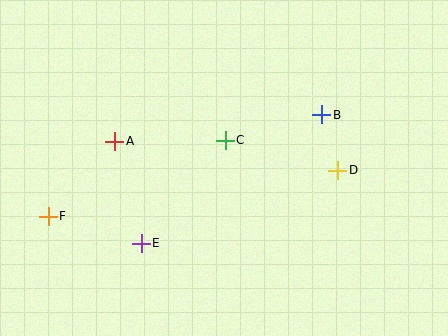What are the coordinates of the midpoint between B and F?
The midpoint between B and F is at (185, 166).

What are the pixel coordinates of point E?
Point E is at (141, 243).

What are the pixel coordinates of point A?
Point A is at (115, 141).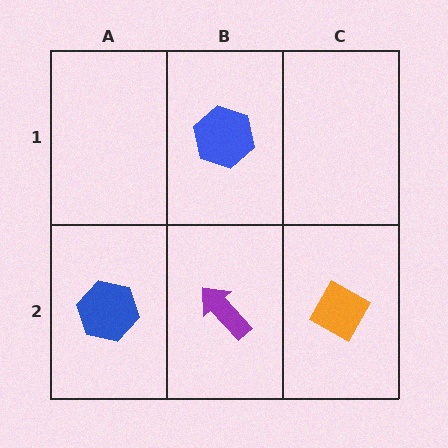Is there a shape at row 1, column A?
No, that cell is empty.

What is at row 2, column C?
An orange diamond.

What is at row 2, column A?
A blue hexagon.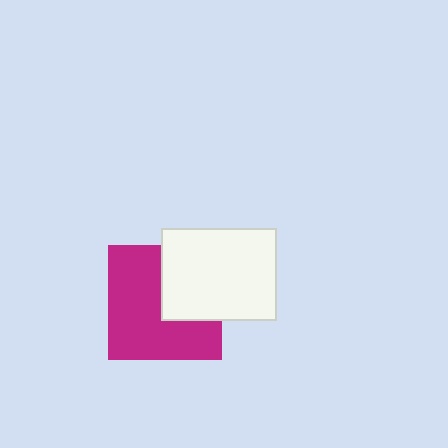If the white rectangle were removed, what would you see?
You would see the complete magenta square.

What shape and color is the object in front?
The object in front is a white rectangle.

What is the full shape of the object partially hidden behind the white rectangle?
The partially hidden object is a magenta square.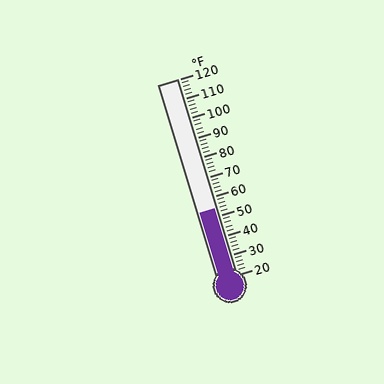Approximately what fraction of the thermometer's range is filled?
The thermometer is filled to approximately 35% of its range.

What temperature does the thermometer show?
The thermometer shows approximately 54°F.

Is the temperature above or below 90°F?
The temperature is below 90°F.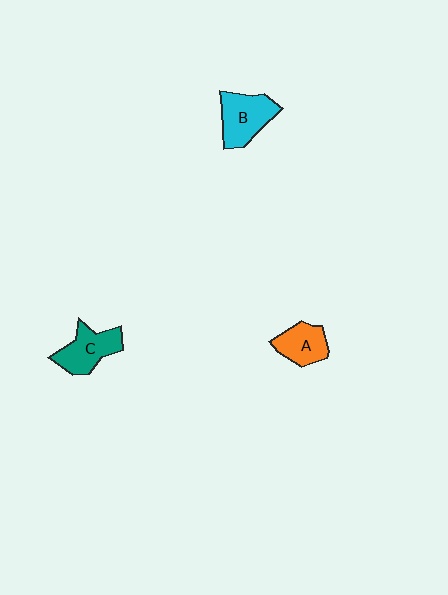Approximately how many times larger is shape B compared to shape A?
Approximately 1.3 times.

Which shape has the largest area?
Shape B (cyan).